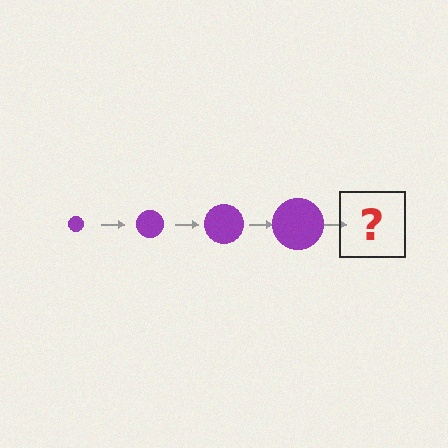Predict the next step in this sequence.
The next step is a purple circle, larger than the previous one.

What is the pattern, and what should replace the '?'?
The pattern is that the circle gets progressively larger each step. The '?' should be a purple circle, larger than the previous one.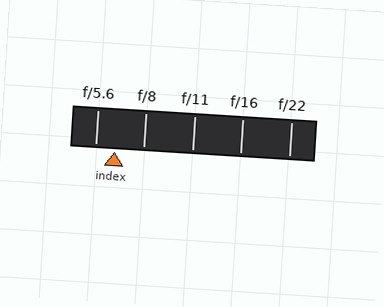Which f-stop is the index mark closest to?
The index mark is closest to f/5.6.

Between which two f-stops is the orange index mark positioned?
The index mark is between f/5.6 and f/8.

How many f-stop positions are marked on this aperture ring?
There are 5 f-stop positions marked.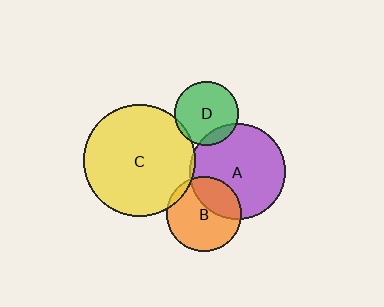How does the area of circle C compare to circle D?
Approximately 3.1 times.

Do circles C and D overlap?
Yes.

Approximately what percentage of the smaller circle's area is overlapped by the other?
Approximately 5%.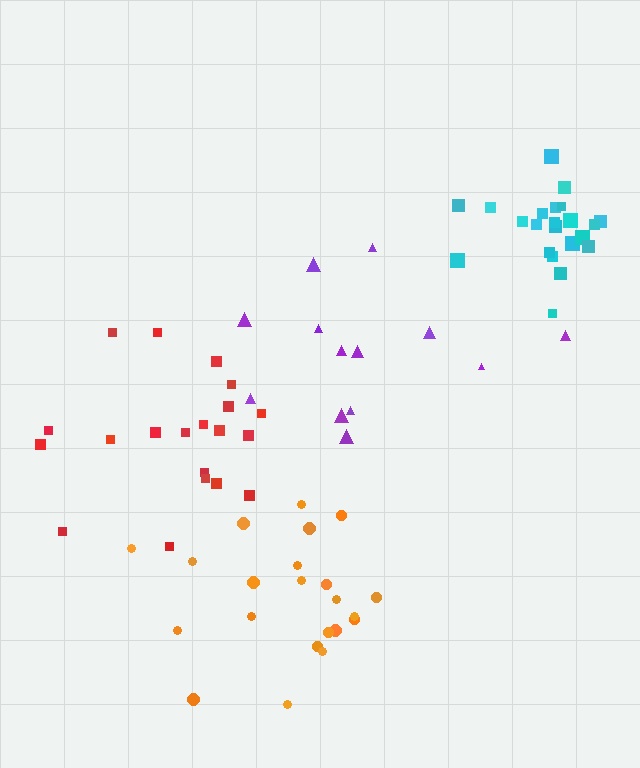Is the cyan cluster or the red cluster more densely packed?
Cyan.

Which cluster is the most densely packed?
Cyan.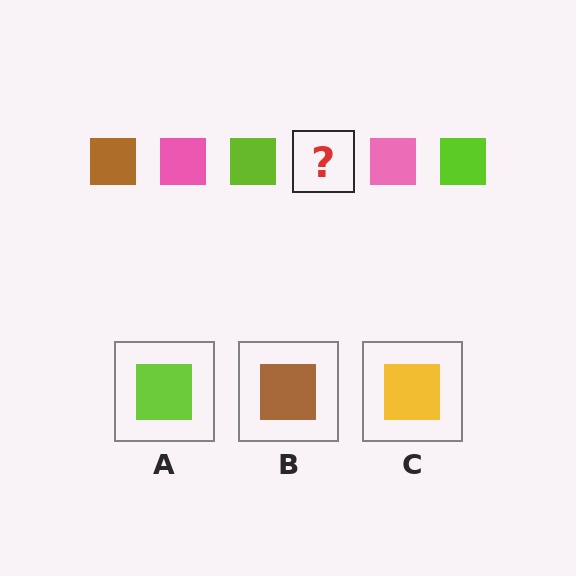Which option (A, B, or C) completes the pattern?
B.